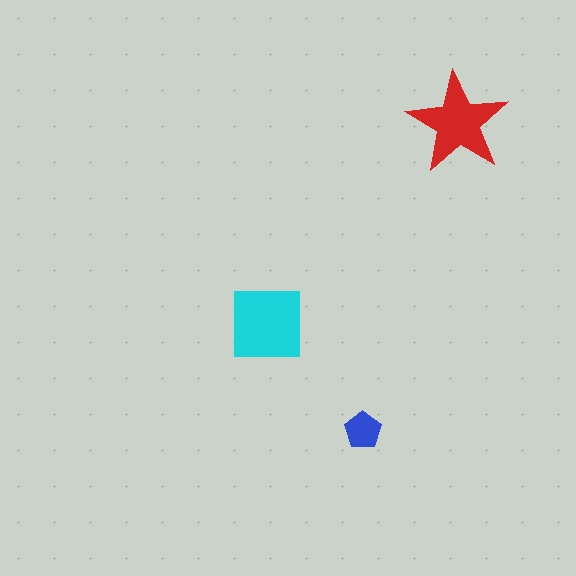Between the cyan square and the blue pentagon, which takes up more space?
The cyan square.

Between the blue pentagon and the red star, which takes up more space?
The red star.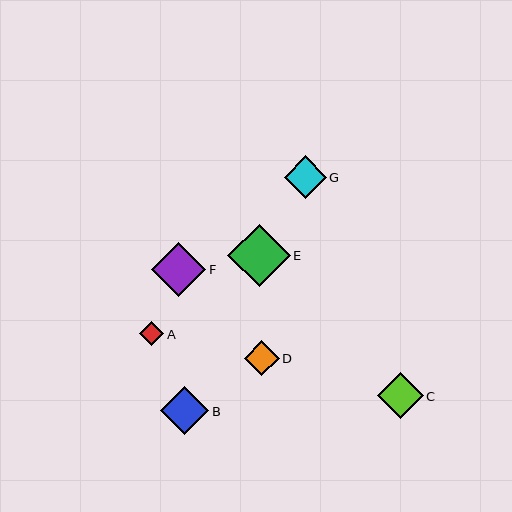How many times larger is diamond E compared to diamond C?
Diamond E is approximately 1.4 times the size of diamond C.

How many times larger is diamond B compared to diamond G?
Diamond B is approximately 1.1 times the size of diamond G.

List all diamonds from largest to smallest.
From largest to smallest: E, F, B, C, G, D, A.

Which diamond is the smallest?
Diamond A is the smallest with a size of approximately 24 pixels.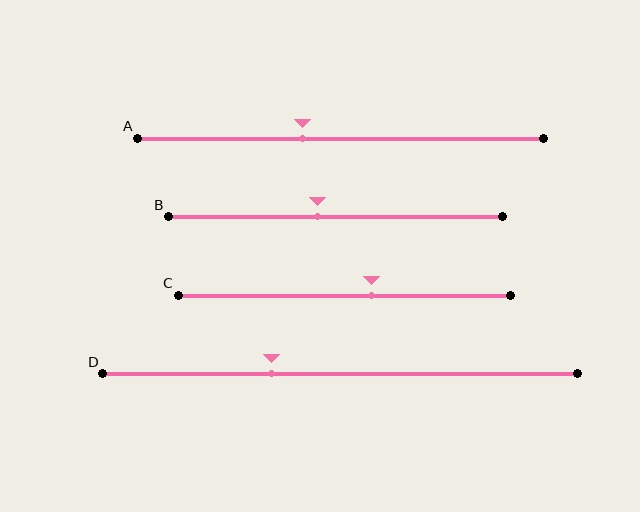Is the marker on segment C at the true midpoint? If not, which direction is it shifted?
No, the marker on segment C is shifted to the right by about 8% of the segment length.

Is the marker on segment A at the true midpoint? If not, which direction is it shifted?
No, the marker on segment A is shifted to the left by about 9% of the segment length.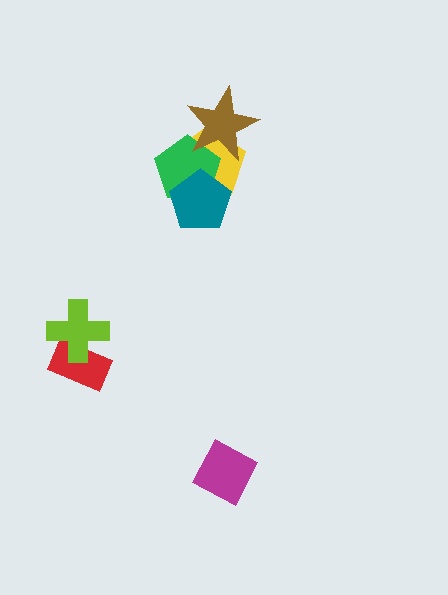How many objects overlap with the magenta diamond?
0 objects overlap with the magenta diamond.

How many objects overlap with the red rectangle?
1 object overlaps with the red rectangle.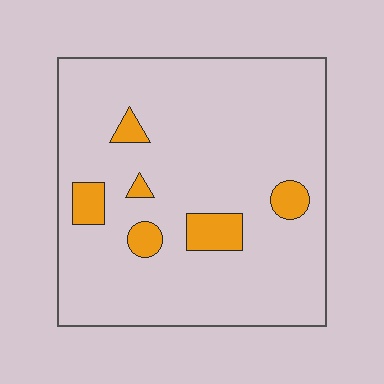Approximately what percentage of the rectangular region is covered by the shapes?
Approximately 10%.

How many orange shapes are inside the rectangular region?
6.